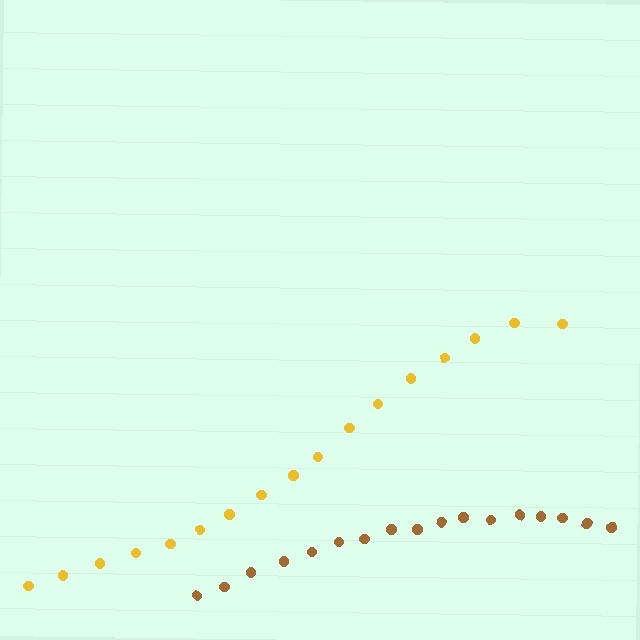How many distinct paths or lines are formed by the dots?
There are 2 distinct paths.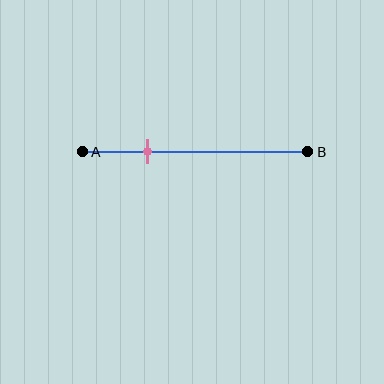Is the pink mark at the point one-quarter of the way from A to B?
No, the mark is at about 30% from A, not at the 25% one-quarter point.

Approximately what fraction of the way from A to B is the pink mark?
The pink mark is approximately 30% of the way from A to B.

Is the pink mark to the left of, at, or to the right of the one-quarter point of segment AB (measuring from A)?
The pink mark is to the right of the one-quarter point of segment AB.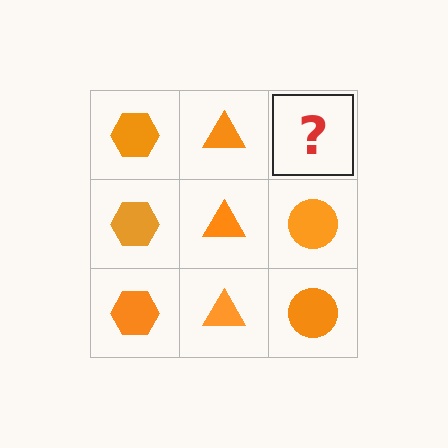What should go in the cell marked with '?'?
The missing cell should contain an orange circle.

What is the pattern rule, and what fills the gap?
The rule is that each column has a consistent shape. The gap should be filled with an orange circle.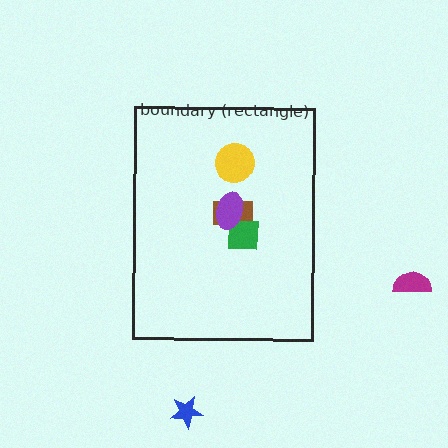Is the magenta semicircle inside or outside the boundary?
Outside.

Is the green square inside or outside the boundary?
Inside.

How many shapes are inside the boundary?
4 inside, 2 outside.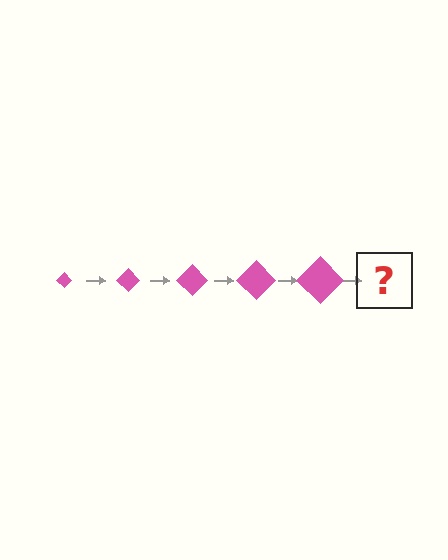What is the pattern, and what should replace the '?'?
The pattern is that the diamond gets progressively larger each step. The '?' should be a pink diamond, larger than the previous one.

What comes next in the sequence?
The next element should be a pink diamond, larger than the previous one.